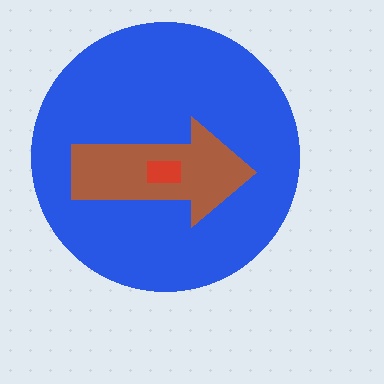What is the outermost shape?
The blue circle.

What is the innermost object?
The red rectangle.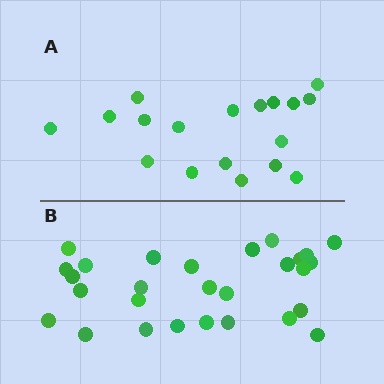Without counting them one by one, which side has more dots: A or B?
Region B (the bottom region) has more dots.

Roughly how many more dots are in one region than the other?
Region B has roughly 10 or so more dots than region A.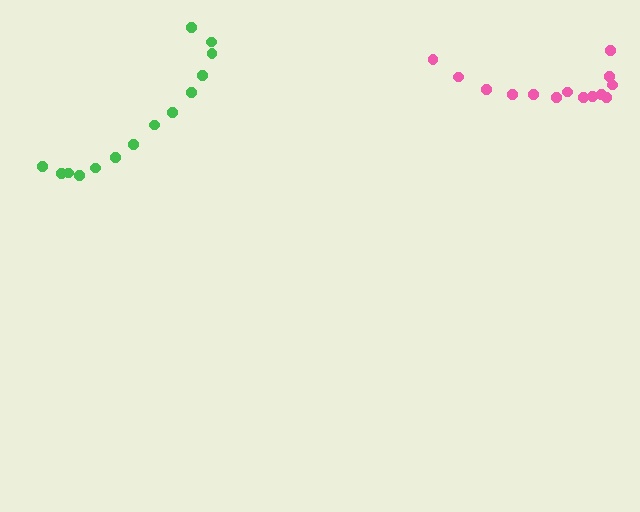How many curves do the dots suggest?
There are 2 distinct paths.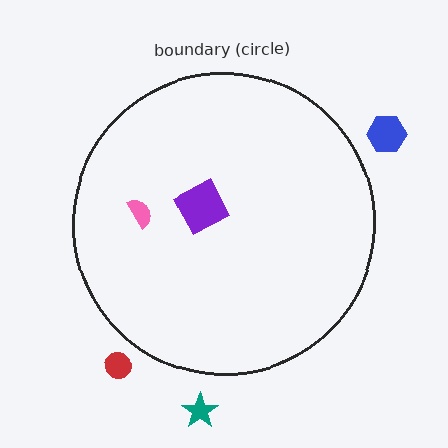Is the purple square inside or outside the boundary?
Inside.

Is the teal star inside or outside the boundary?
Outside.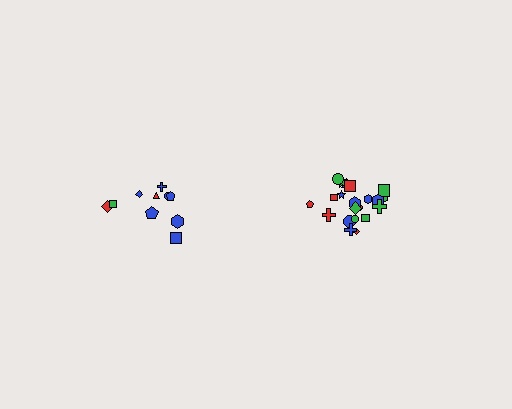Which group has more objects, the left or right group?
The right group.